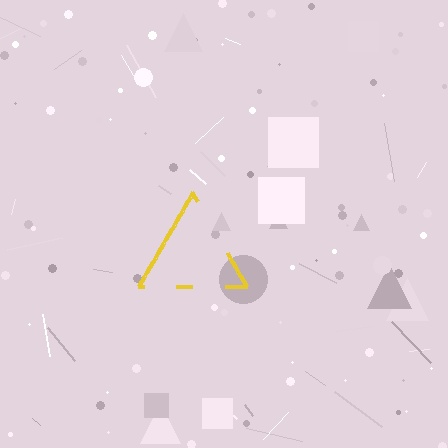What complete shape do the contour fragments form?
The contour fragments form a triangle.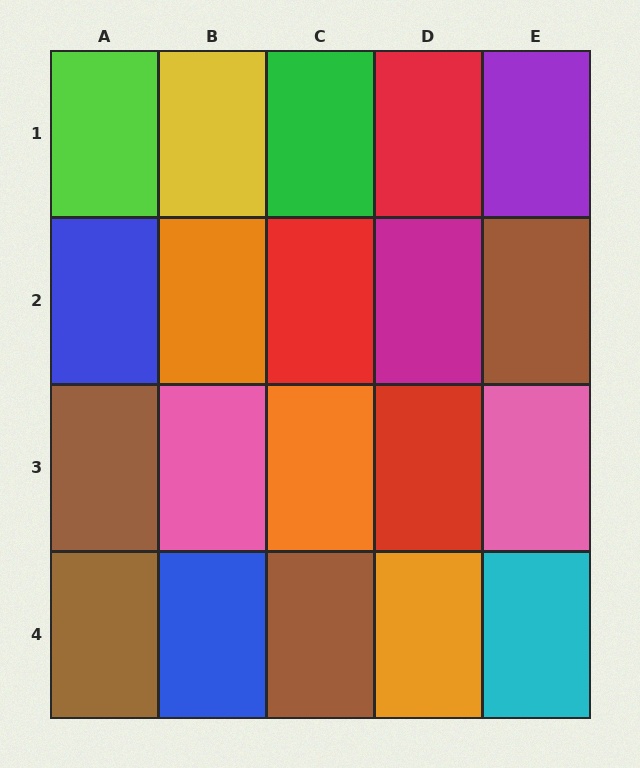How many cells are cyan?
1 cell is cyan.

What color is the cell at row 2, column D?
Magenta.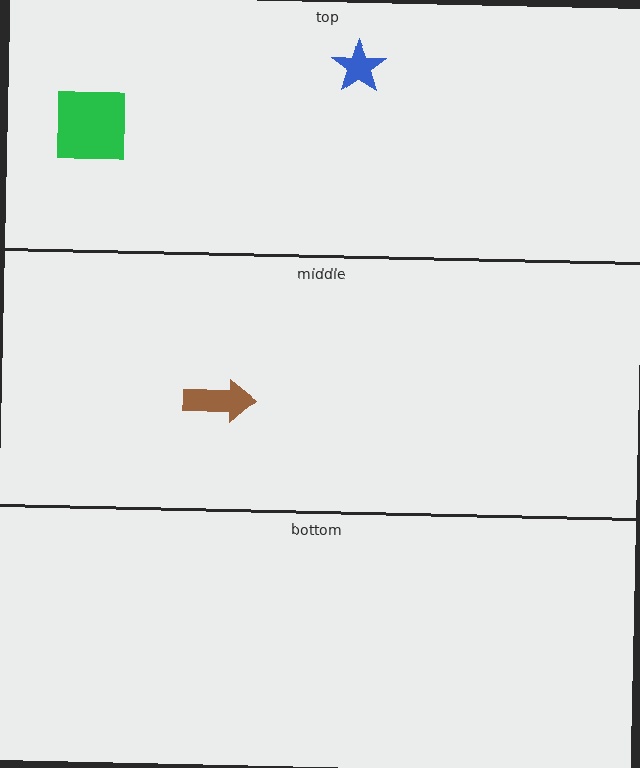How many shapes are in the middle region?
1.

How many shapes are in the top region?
2.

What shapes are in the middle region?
The brown arrow.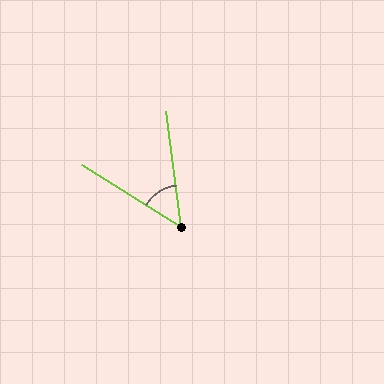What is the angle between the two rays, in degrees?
Approximately 51 degrees.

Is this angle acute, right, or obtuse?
It is acute.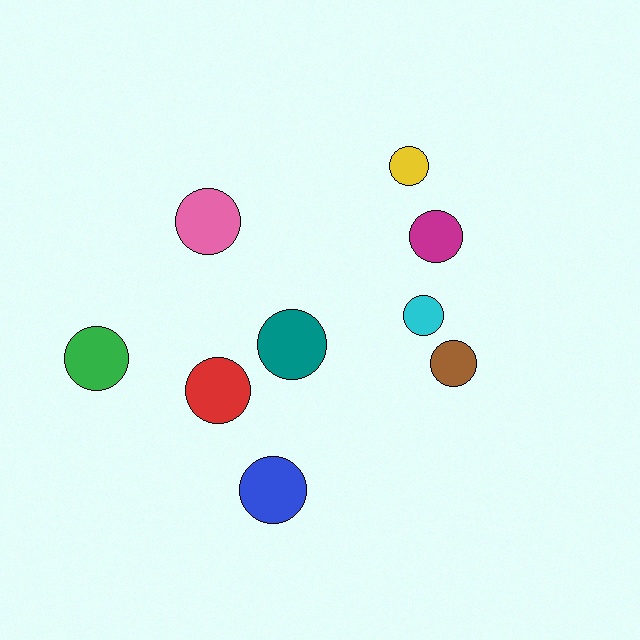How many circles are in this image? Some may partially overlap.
There are 9 circles.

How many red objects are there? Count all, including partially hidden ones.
There is 1 red object.